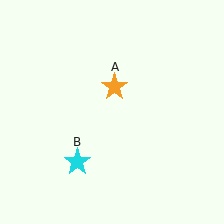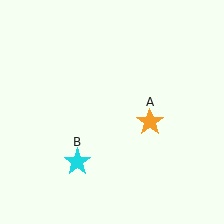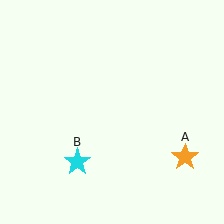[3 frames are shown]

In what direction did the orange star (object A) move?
The orange star (object A) moved down and to the right.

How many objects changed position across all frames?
1 object changed position: orange star (object A).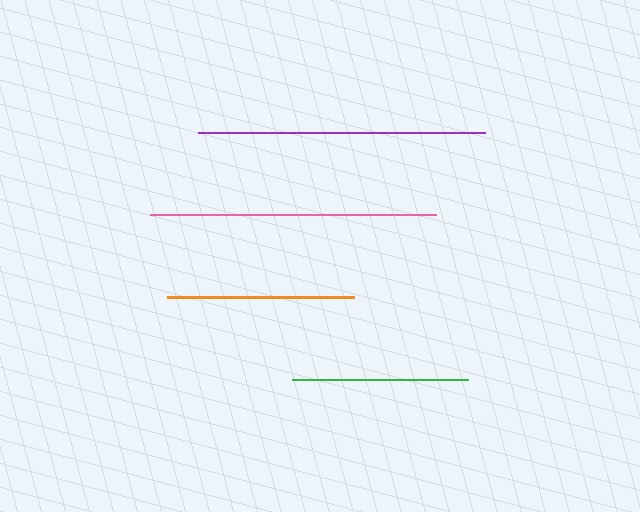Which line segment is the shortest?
The green line is the shortest at approximately 175 pixels.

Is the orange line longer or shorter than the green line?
The orange line is longer than the green line.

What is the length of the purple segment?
The purple segment is approximately 287 pixels long.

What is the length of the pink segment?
The pink segment is approximately 287 pixels long.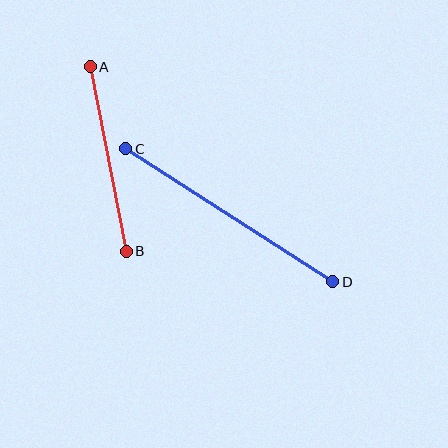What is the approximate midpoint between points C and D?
The midpoint is at approximately (229, 215) pixels.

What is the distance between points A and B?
The distance is approximately 188 pixels.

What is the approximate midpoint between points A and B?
The midpoint is at approximately (108, 159) pixels.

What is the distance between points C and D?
The distance is approximately 246 pixels.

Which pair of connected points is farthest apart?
Points C and D are farthest apart.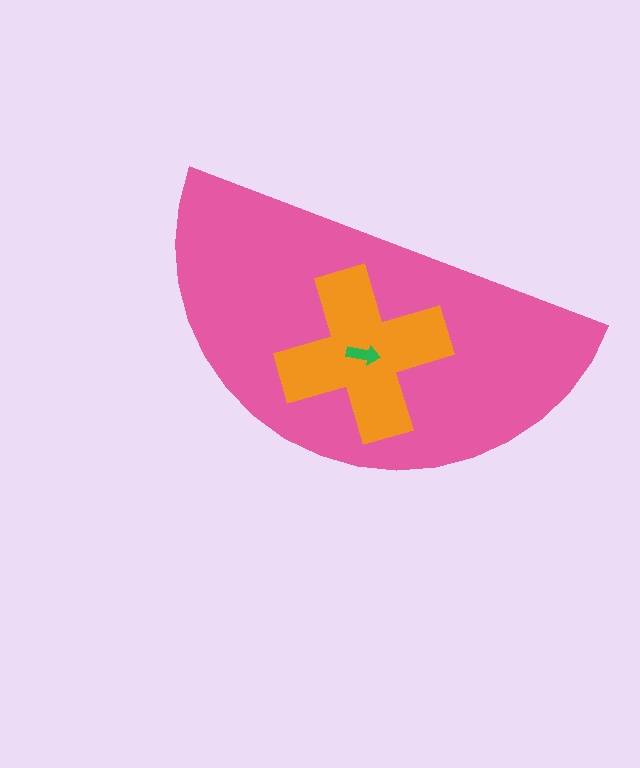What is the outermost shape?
The pink semicircle.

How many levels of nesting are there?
3.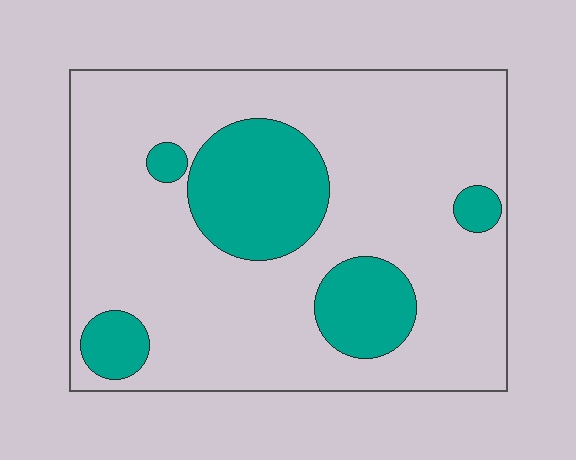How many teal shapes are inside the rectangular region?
5.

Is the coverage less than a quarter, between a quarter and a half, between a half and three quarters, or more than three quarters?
Less than a quarter.